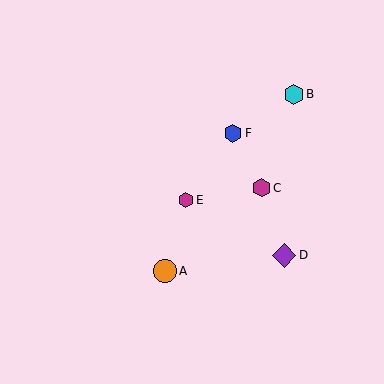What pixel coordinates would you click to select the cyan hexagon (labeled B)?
Click at (294, 94) to select the cyan hexagon B.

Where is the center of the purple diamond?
The center of the purple diamond is at (284, 256).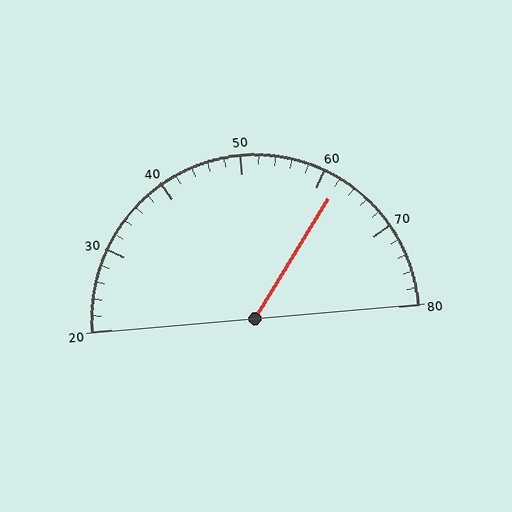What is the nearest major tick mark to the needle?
The nearest major tick mark is 60.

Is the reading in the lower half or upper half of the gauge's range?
The reading is in the upper half of the range (20 to 80).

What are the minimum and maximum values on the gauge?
The gauge ranges from 20 to 80.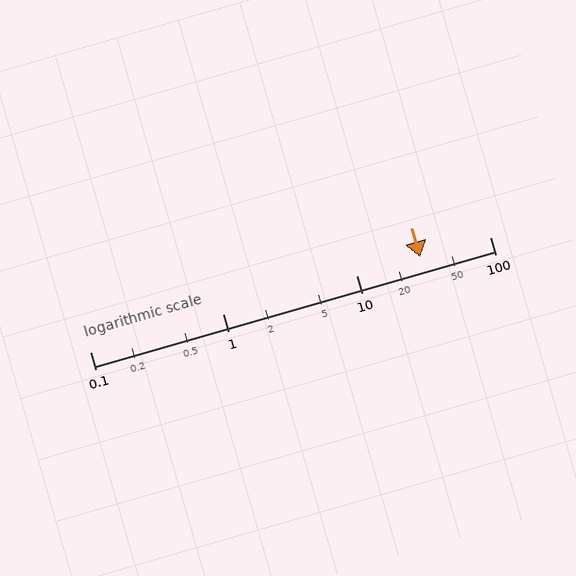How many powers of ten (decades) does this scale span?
The scale spans 3 decades, from 0.1 to 100.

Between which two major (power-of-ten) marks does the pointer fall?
The pointer is between 10 and 100.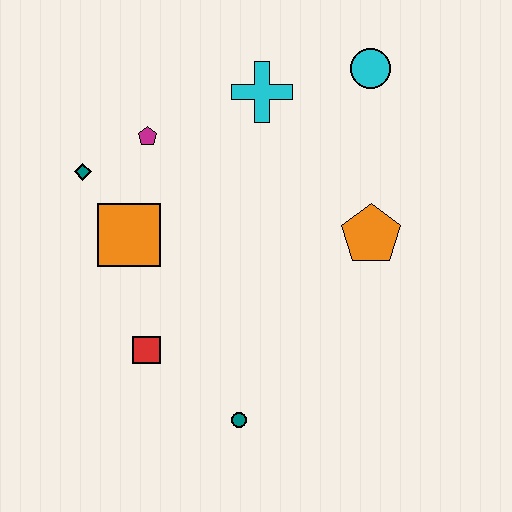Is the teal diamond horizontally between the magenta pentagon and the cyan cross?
No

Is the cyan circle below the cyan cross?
No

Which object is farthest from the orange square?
The cyan circle is farthest from the orange square.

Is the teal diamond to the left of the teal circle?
Yes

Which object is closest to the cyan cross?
The cyan circle is closest to the cyan cross.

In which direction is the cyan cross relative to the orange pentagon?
The cyan cross is above the orange pentagon.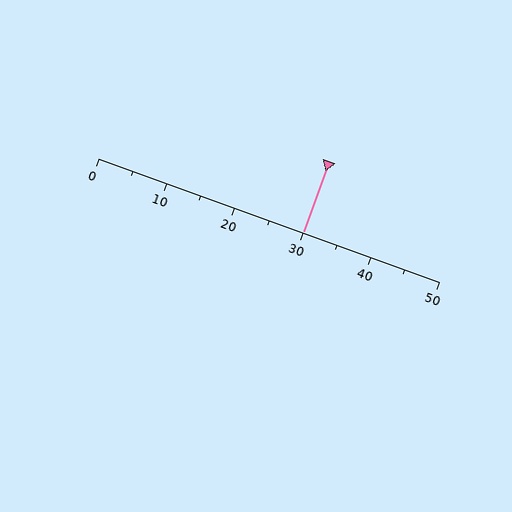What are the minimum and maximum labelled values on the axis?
The axis runs from 0 to 50.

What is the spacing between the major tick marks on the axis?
The major ticks are spaced 10 apart.